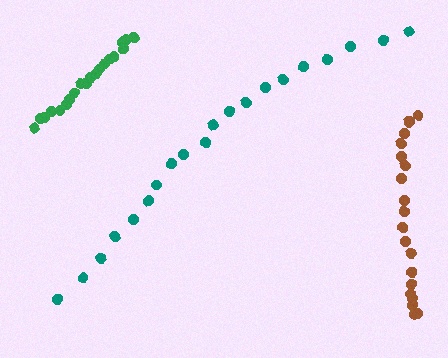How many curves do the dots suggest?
There are 3 distinct paths.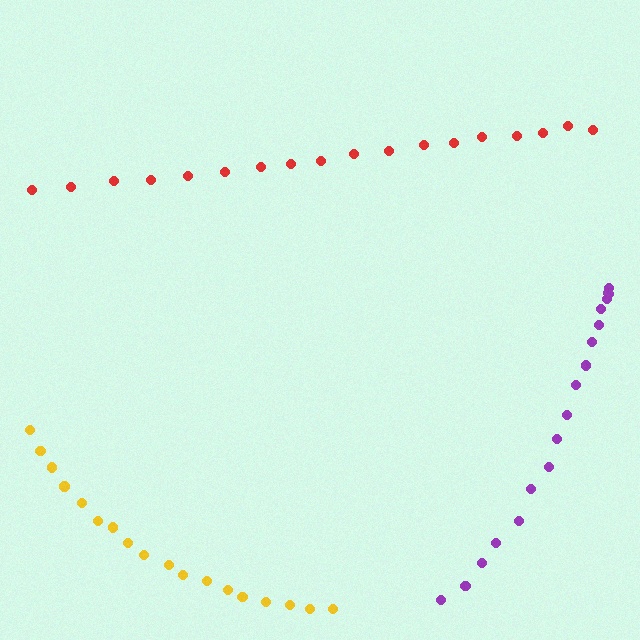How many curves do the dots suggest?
There are 3 distinct paths.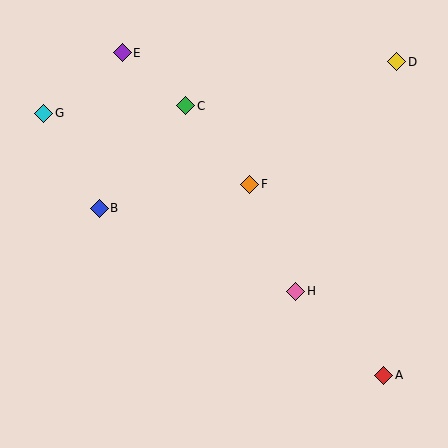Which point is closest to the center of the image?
Point F at (250, 184) is closest to the center.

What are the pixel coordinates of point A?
Point A is at (384, 375).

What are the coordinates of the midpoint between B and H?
The midpoint between B and H is at (198, 250).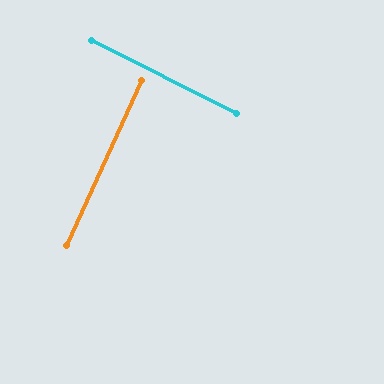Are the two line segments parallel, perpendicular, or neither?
Perpendicular — they meet at approximately 88°.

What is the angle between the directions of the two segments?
Approximately 88 degrees.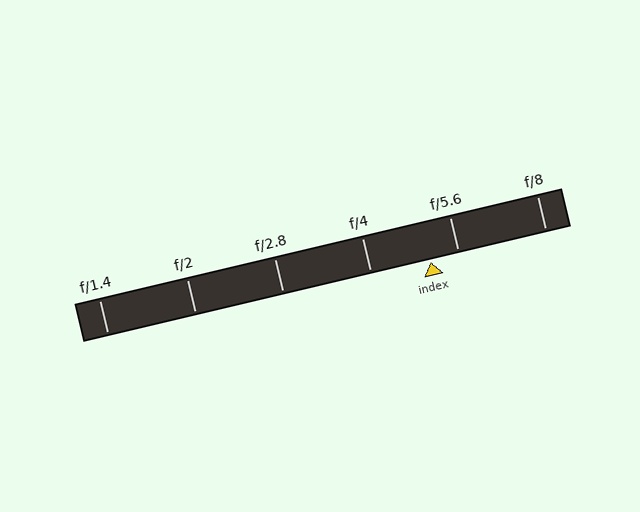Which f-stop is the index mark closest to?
The index mark is closest to f/5.6.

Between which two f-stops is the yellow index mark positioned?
The index mark is between f/4 and f/5.6.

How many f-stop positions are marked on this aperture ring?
There are 6 f-stop positions marked.